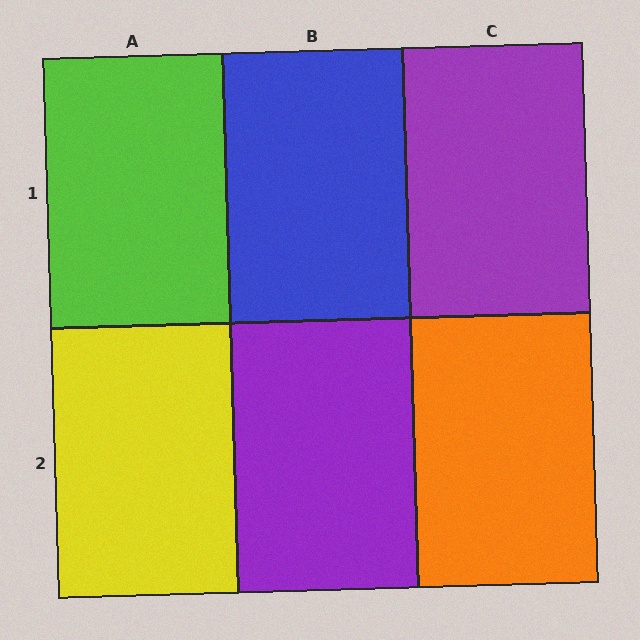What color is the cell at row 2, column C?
Orange.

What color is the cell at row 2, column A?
Yellow.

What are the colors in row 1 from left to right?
Lime, blue, purple.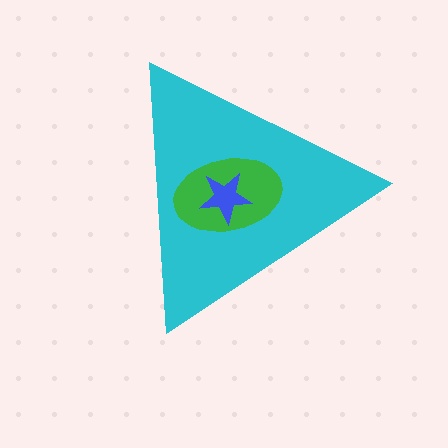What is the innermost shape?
The blue star.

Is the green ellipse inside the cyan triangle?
Yes.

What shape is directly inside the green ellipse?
The blue star.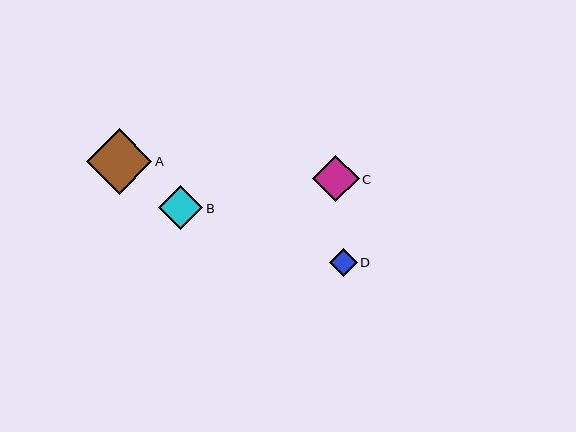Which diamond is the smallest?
Diamond D is the smallest with a size of approximately 28 pixels.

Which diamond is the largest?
Diamond A is the largest with a size of approximately 66 pixels.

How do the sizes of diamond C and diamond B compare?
Diamond C and diamond B are approximately the same size.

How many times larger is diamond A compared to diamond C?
Diamond A is approximately 1.4 times the size of diamond C.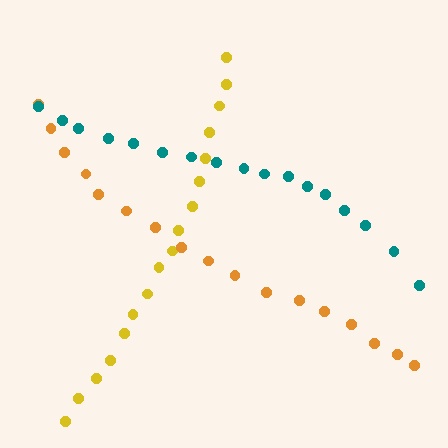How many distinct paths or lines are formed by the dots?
There are 3 distinct paths.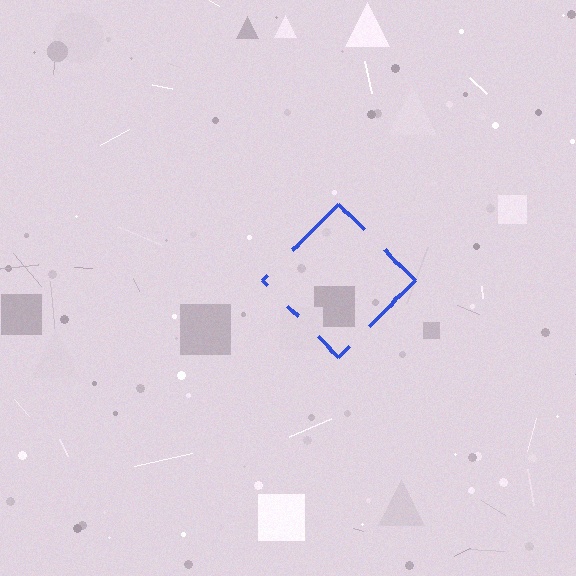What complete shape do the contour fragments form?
The contour fragments form a diamond.